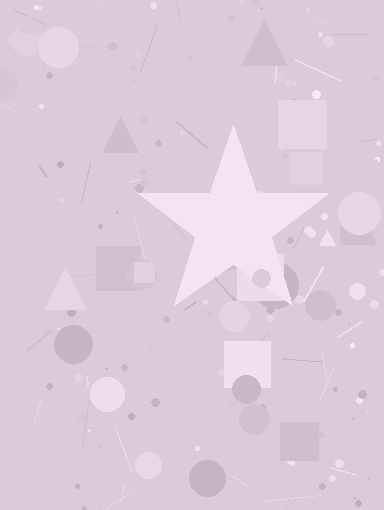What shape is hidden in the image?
A star is hidden in the image.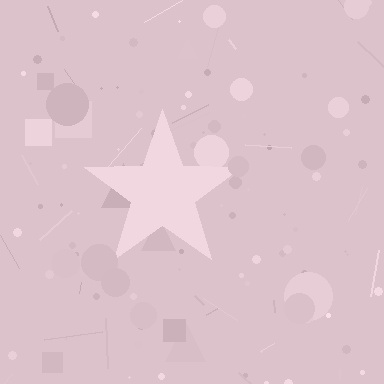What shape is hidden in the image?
A star is hidden in the image.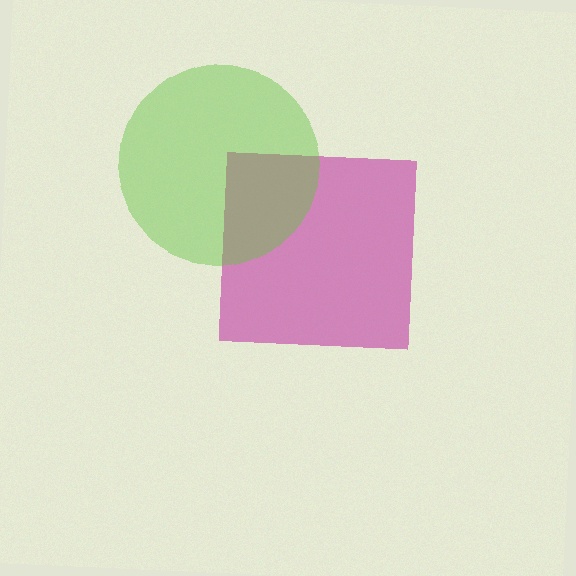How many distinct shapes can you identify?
There are 2 distinct shapes: a magenta square, a lime circle.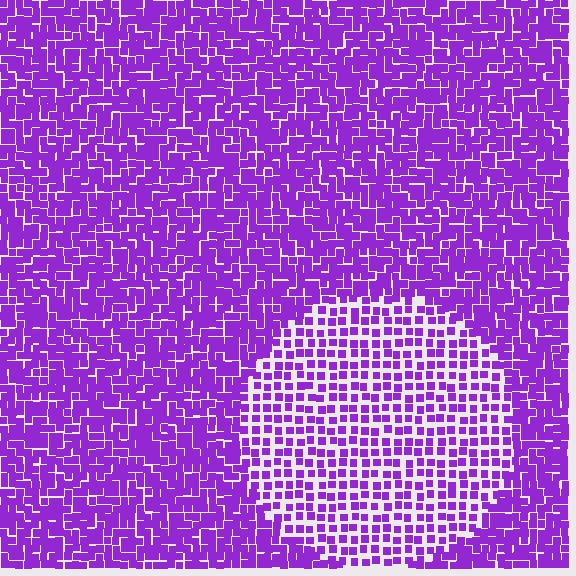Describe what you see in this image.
The image contains small purple elements arranged at two different densities. A circle-shaped region is visible where the elements are less densely packed than the surrounding area.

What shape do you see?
I see a circle.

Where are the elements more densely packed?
The elements are more densely packed outside the circle boundary.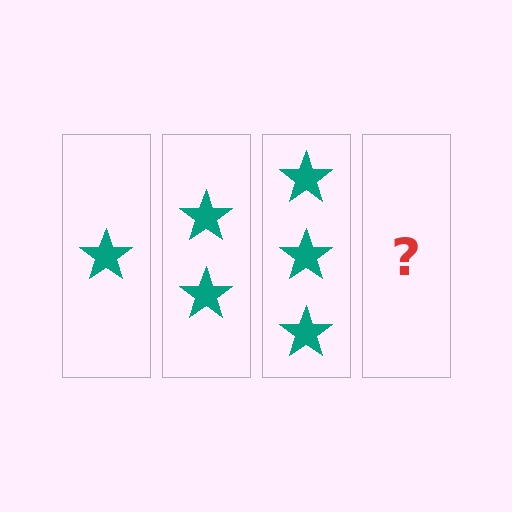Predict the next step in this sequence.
The next step is 4 stars.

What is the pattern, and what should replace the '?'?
The pattern is that each step adds one more star. The '?' should be 4 stars.